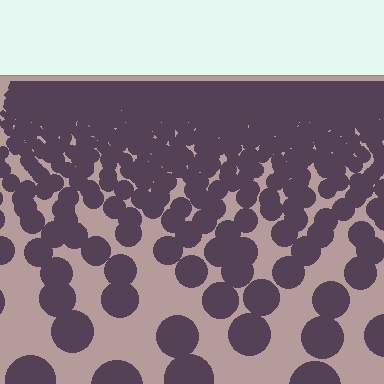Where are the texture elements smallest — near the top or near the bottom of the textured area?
Near the top.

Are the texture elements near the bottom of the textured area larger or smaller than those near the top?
Larger. Near the bottom, elements are closer to the viewer and appear at a bigger on-screen size.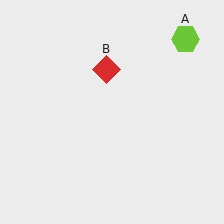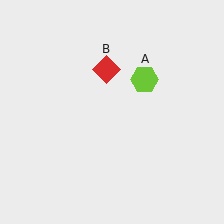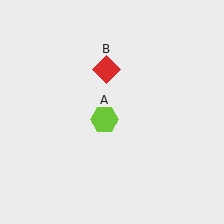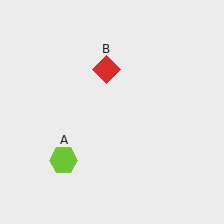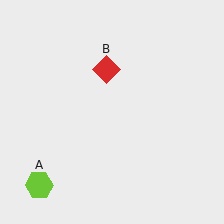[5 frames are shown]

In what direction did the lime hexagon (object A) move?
The lime hexagon (object A) moved down and to the left.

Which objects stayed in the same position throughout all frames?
Red diamond (object B) remained stationary.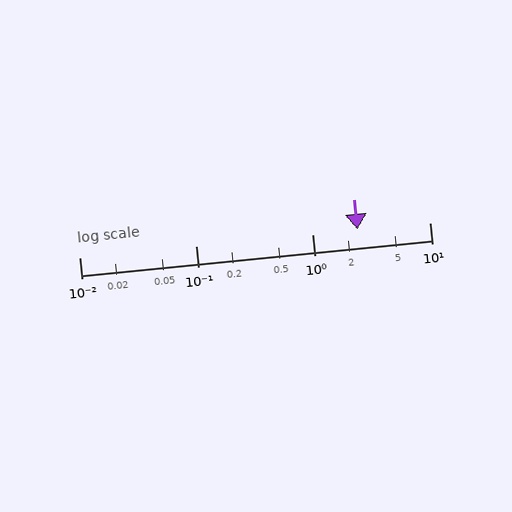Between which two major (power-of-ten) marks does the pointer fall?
The pointer is between 1 and 10.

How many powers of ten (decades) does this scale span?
The scale spans 3 decades, from 0.01 to 10.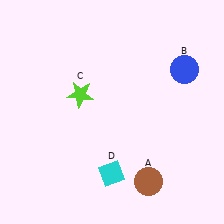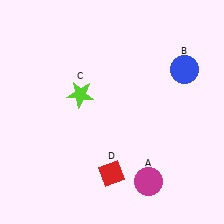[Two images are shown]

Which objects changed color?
A changed from brown to magenta. D changed from cyan to red.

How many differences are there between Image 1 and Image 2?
There are 2 differences between the two images.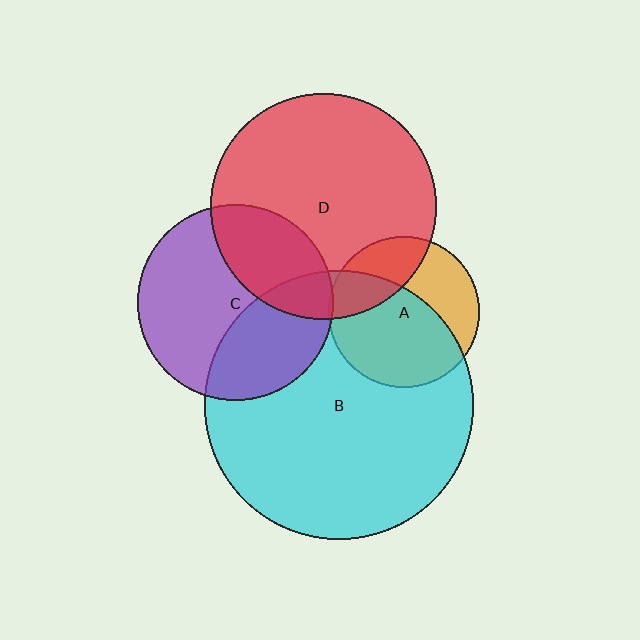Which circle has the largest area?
Circle B (cyan).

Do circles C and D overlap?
Yes.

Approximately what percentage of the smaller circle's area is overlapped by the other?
Approximately 30%.